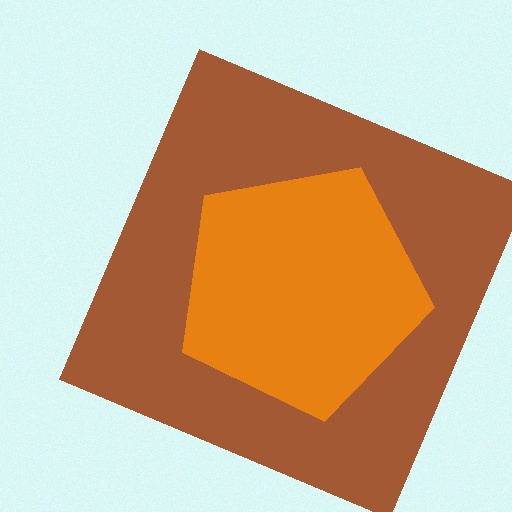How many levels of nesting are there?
2.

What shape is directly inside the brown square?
The orange pentagon.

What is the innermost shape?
The orange pentagon.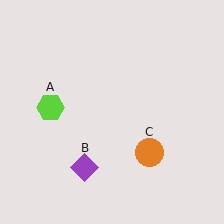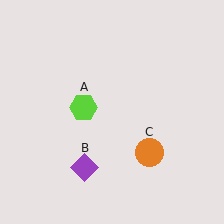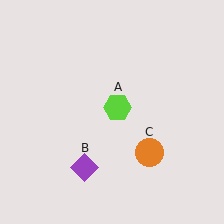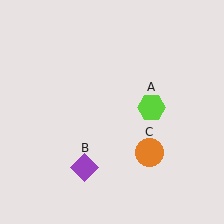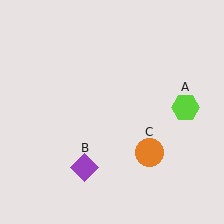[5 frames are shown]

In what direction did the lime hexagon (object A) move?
The lime hexagon (object A) moved right.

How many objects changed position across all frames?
1 object changed position: lime hexagon (object A).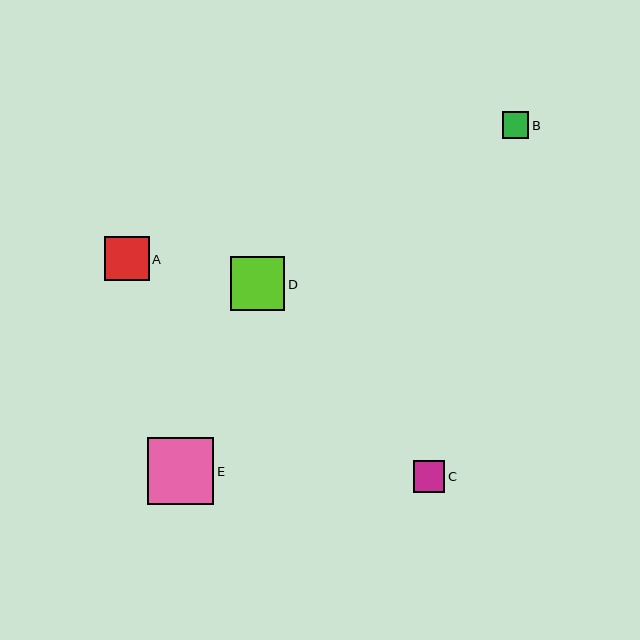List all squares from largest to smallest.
From largest to smallest: E, D, A, C, B.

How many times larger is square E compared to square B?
Square E is approximately 2.5 times the size of square B.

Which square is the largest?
Square E is the largest with a size of approximately 66 pixels.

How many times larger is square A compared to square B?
Square A is approximately 1.7 times the size of square B.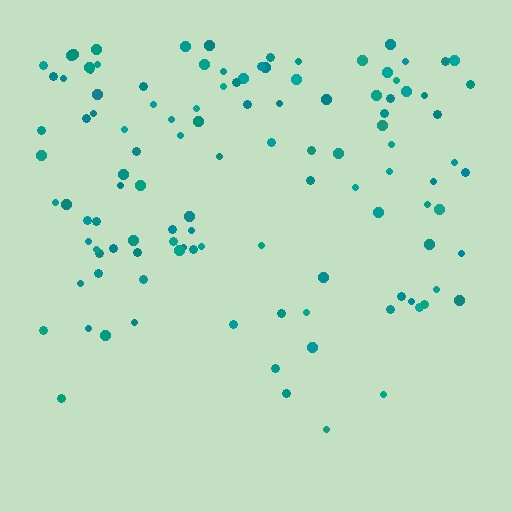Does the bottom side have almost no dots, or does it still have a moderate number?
Still a moderate number, just noticeably fewer than the top.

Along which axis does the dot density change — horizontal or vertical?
Vertical.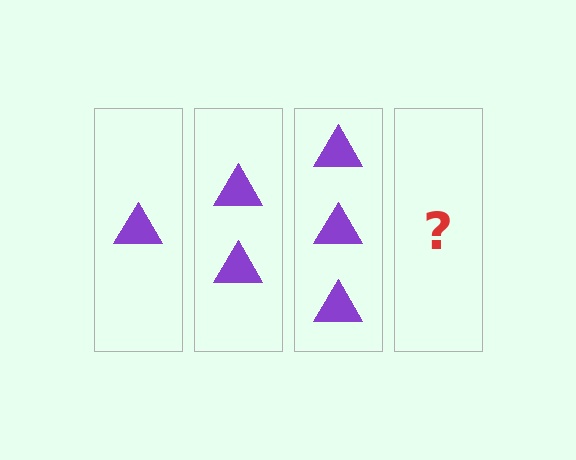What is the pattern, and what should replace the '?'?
The pattern is that each step adds one more triangle. The '?' should be 4 triangles.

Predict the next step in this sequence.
The next step is 4 triangles.